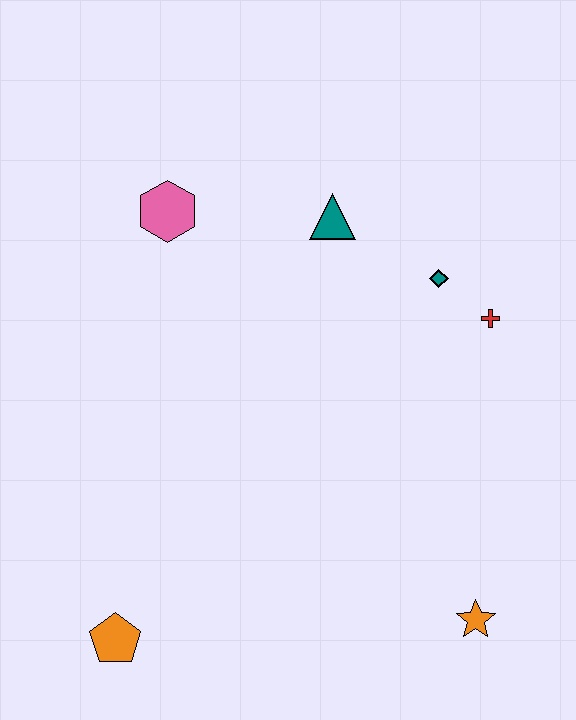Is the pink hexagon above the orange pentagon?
Yes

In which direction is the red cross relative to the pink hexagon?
The red cross is to the right of the pink hexagon.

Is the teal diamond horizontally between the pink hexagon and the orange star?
Yes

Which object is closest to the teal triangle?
The teal diamond is closest to the teal triangle.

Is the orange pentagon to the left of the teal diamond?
Yes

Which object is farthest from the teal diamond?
The orange pentagon is farthest from the teal diamond.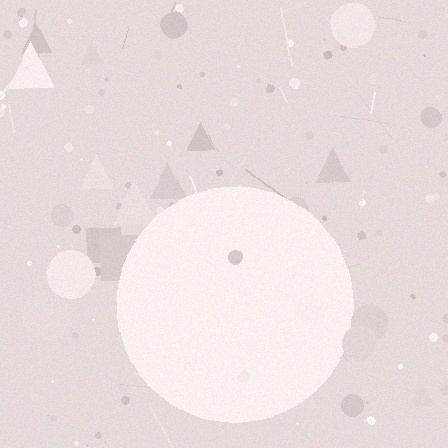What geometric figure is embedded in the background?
A circle is embedded in the background.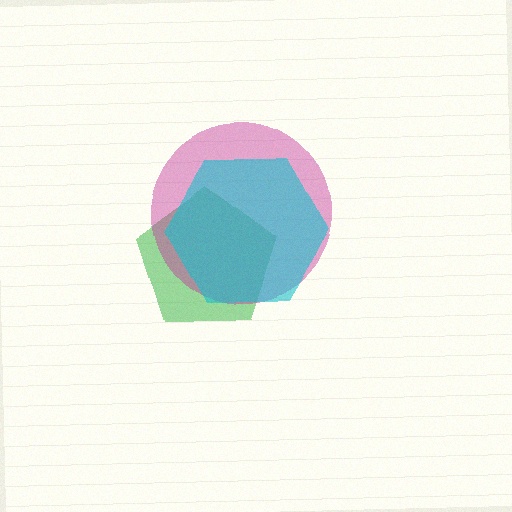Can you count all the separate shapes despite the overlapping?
Yes, there are 3 separate shapes.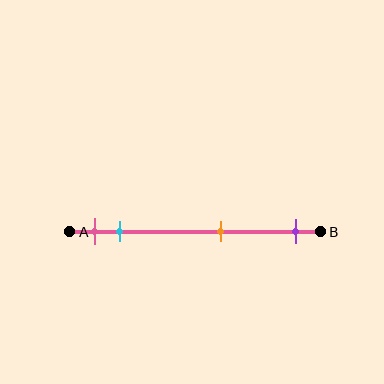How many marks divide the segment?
There are 4 marks dividing the segment.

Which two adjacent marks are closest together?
The pink and cyan marks are the closest adjacent pair.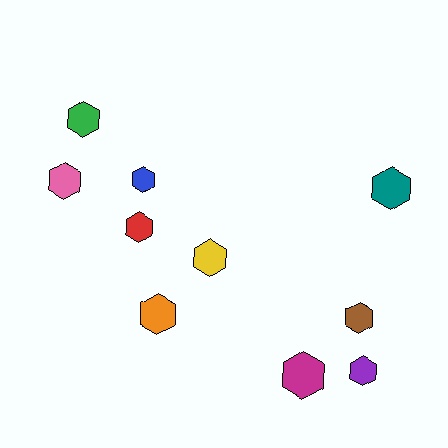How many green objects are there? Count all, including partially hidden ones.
There is 1 green object.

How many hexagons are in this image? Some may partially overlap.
There are 10 hexagons.